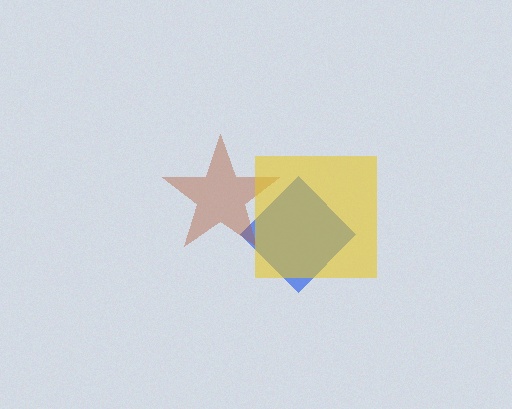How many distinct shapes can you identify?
There are 3 distinct shapes: a blue diamond, a brown star, a yellow square.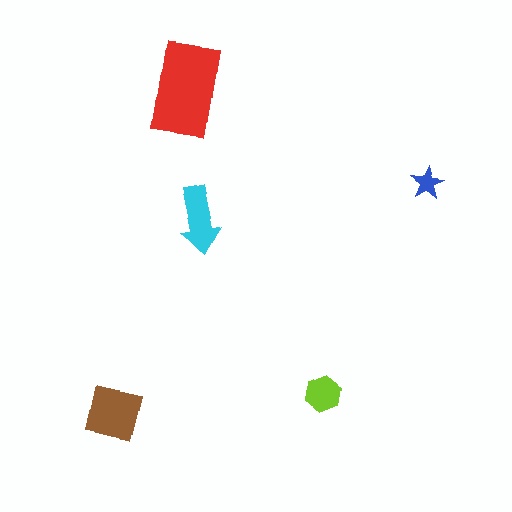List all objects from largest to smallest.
The red rectangle, the brown square, the cyan arrow, the lime hexagon, the blue star.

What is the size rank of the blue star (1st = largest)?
5th.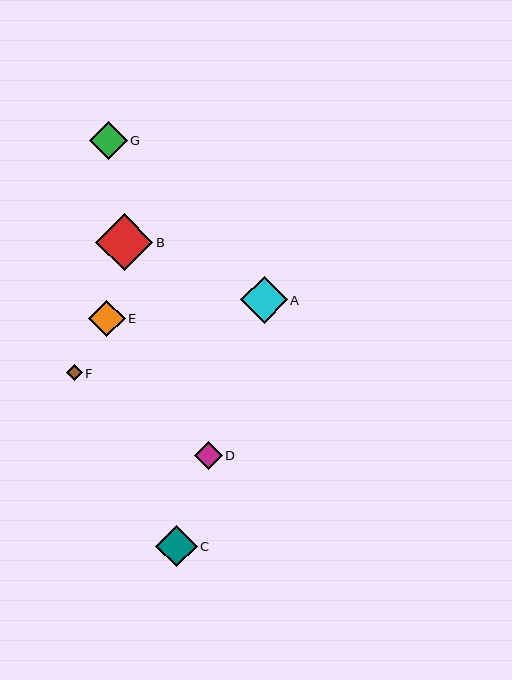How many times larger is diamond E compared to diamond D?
Diamond E is approximately 1.3 times the size of diamond D.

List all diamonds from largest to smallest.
From largest to smallest: B, A, C, G, E, D, F.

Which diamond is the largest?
Diamond B is the largest with a size of approximately 57 pixels.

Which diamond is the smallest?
Diamond F is the smallest with a size of approximately 16 pixels.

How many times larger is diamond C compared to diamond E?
Diamond C is approximately 1.2 times the size of diamond E.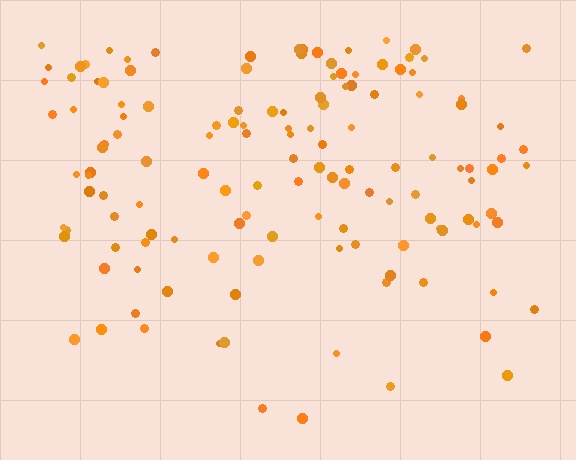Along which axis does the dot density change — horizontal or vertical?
Vertical.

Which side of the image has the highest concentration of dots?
The top.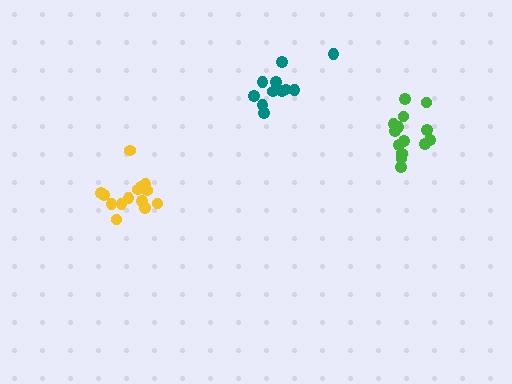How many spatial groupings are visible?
There are 3 spatial groupings.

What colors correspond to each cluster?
The clusters are colored: yellow, teal, green.